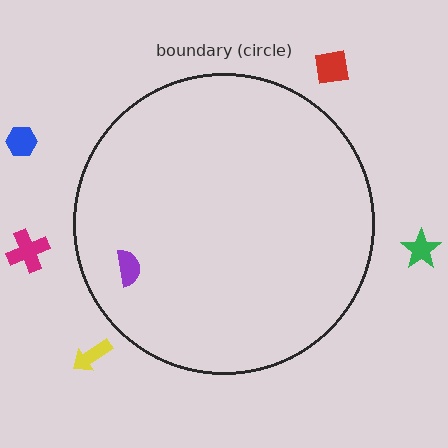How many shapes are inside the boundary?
1 inside, 5 outside.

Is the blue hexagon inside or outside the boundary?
Outside.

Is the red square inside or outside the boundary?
Outside.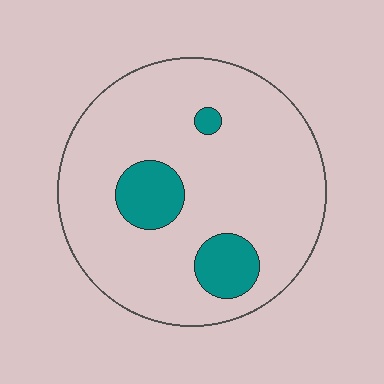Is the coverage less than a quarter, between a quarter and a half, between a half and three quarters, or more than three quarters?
Less than a quarter.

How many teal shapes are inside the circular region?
3.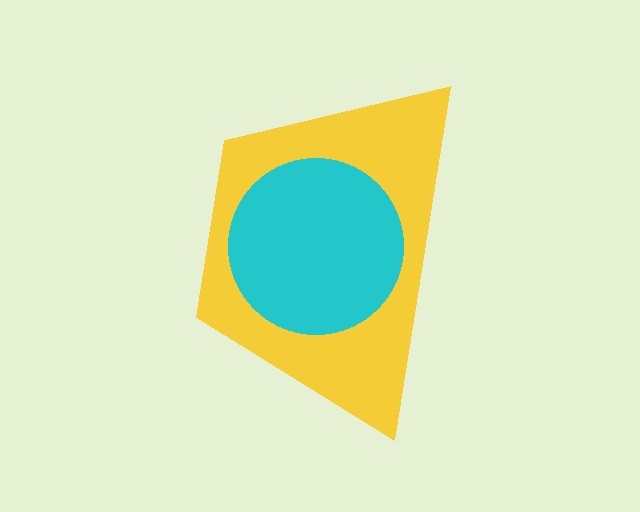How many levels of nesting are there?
2.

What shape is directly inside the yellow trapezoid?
The cyan circle.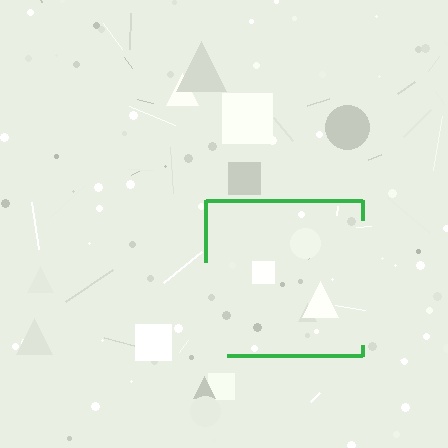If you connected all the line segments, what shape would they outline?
They would outline a square.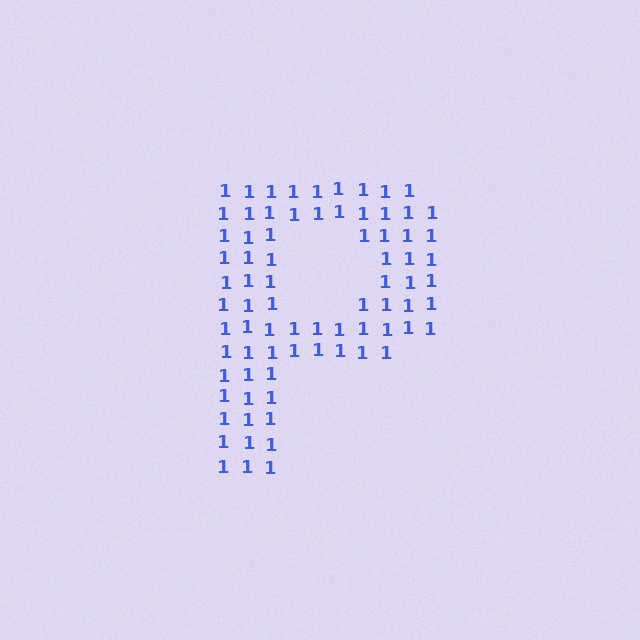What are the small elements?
The small elements are digit 1's.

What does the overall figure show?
The overall figure shows the letter P.